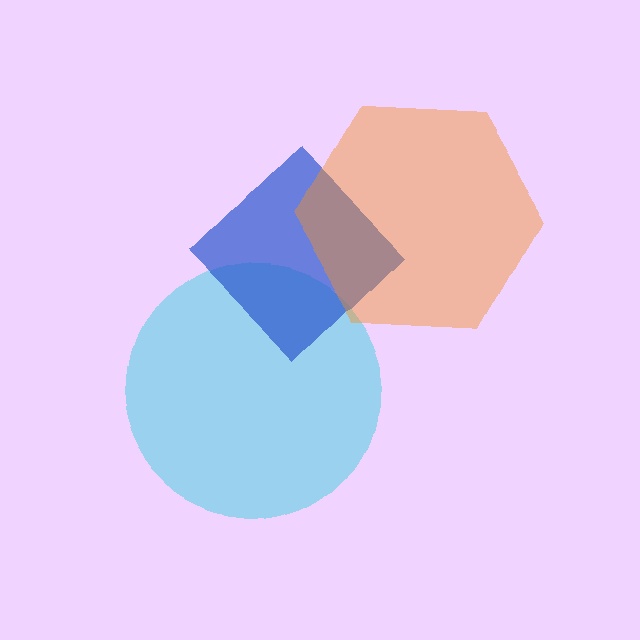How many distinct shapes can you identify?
There are 3 distinct shapes: a cyan circle, a blue diamond, an orange hexagon.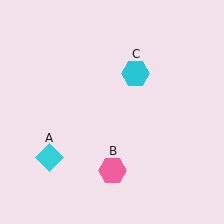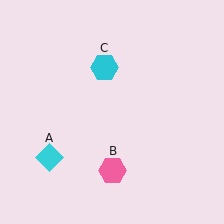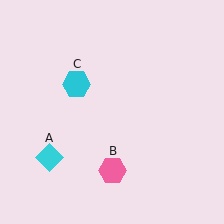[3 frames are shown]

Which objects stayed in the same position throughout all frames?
Cyan diamond (object A) and pink hexagon (object B) remained stationary.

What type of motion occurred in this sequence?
The cyan hexagon (object C) rotated counterclockwise around the center of the scene.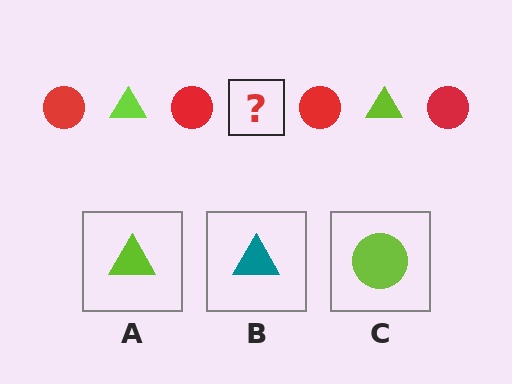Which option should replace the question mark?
Option A.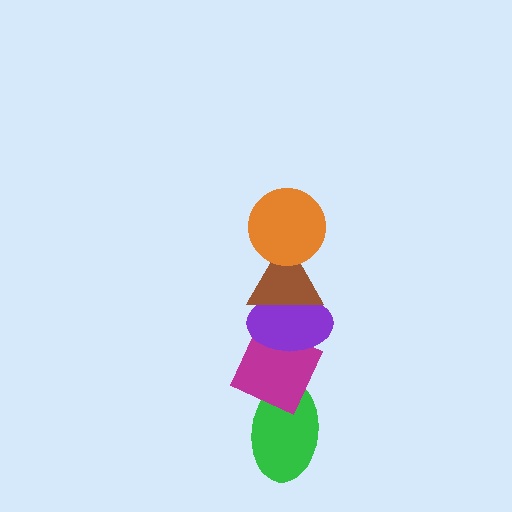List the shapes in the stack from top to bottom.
From top to bottom: the orange circle, the brown triangle, the purple ellipse, the magenta diamond, the green ellipse.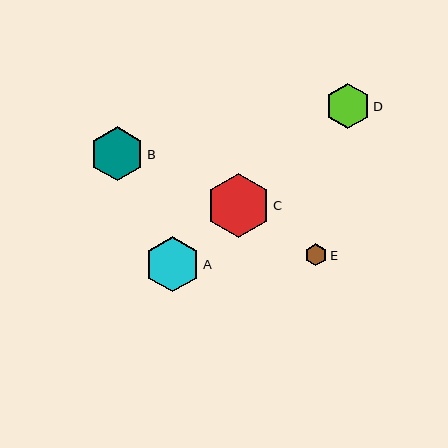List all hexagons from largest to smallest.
From largest to smallest: C, A, B, D, E.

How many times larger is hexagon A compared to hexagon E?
Hexagon A is approximately 2.5 times the size of hexagon E.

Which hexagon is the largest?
Hexagon C is the largest with a size of approximately 65 pixels.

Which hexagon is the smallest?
Hexagon E is the smallest with a size of approximately 22 pixels.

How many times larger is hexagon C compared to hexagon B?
Hexagon C is approximately 1.2 times the size of hexagon B.